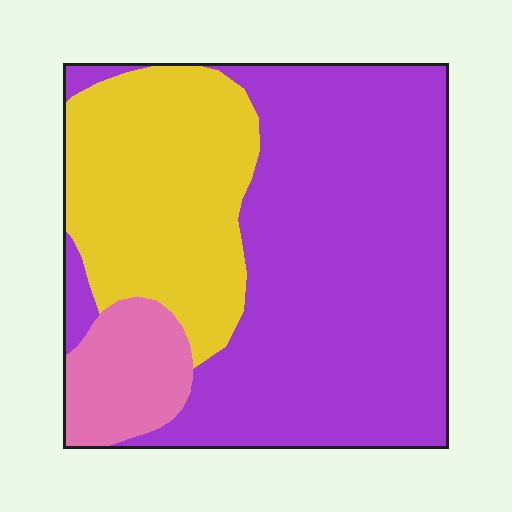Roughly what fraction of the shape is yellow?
Yellow covers about 30% of the shape.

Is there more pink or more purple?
Purple.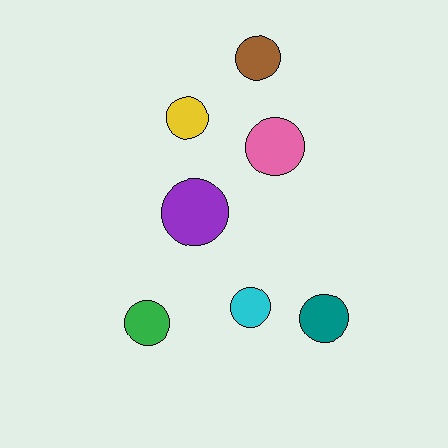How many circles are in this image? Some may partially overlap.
There are 7 circles.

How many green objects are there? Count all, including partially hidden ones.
There is 1 green object.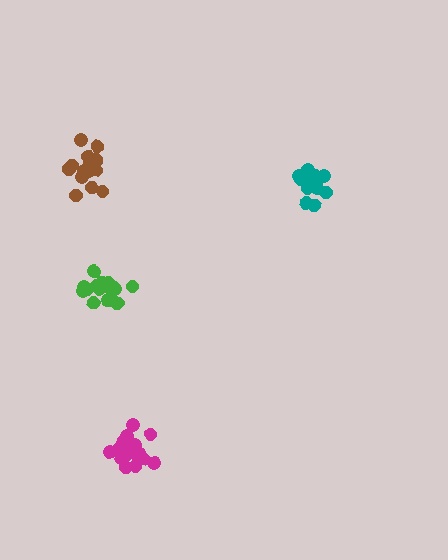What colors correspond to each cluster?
The clusters are colored: green, brown, teal, magenta.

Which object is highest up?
The brown cluster is topmost.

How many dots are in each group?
Group 1: 16 dots, Group 2: 17 dots, Group 3: 16 dots, Group 4: 19 dots (68 total).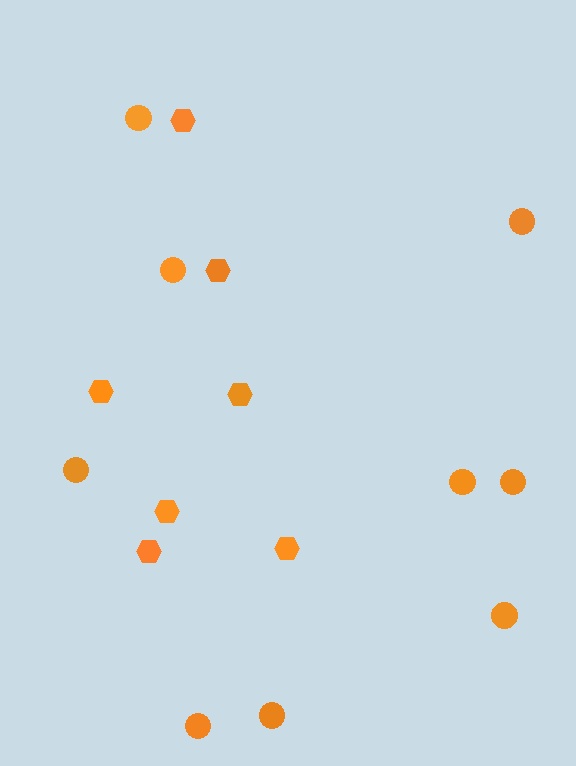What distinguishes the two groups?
There are 2 groups: one group of hexagons (7) and one group of circles (9).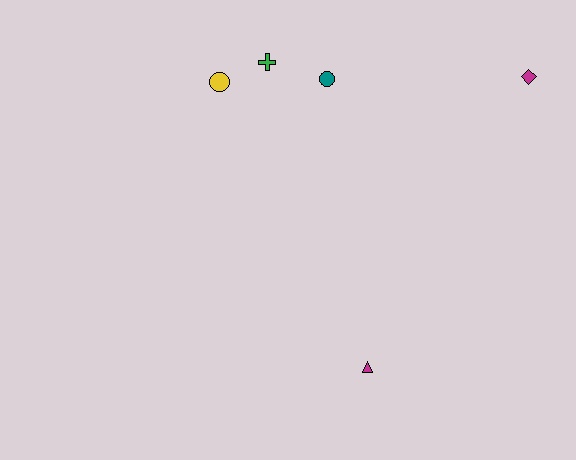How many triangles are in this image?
There is 1 triangle.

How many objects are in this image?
There are 5 objects.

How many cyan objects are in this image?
There are no cyan objects.